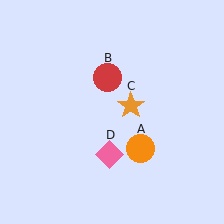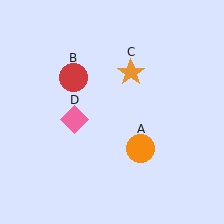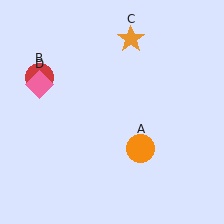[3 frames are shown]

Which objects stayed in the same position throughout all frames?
Orange circle (object A) remained stationary.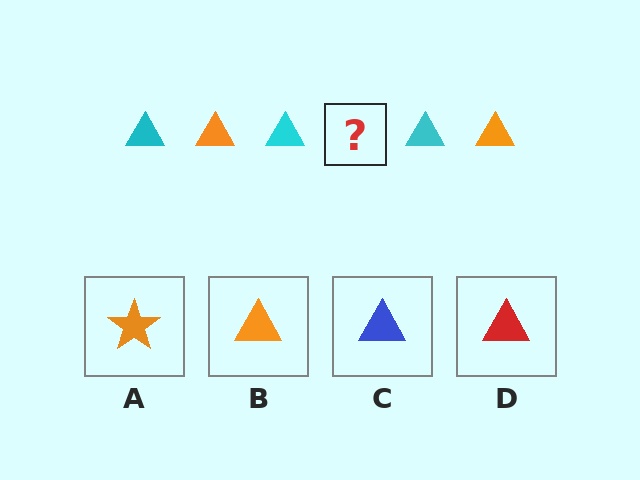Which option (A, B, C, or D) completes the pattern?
B.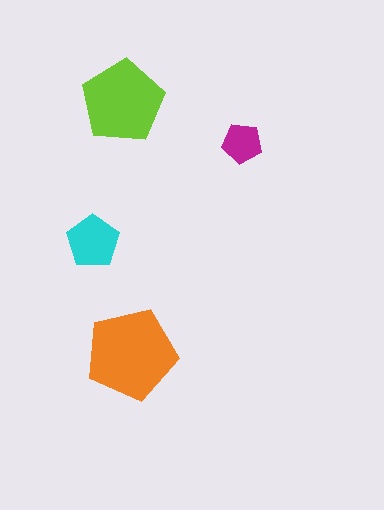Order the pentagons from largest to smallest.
the orange one, the lime one, the cyan one, the magenta one.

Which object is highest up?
The lime pentagon is topmost.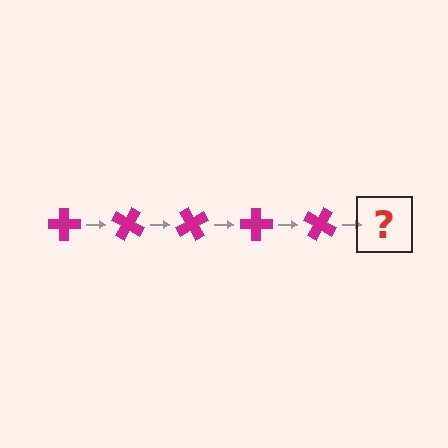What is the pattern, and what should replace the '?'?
The pattern is that the cross rotates 30 degrees each step. The '?' should be a magenta cross rotated 150 degrees.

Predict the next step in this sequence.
The next step is a magenta cross rotated 150 degrees.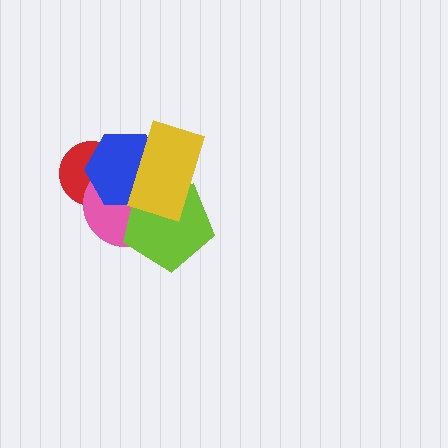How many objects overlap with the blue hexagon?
4 objects overlap with the blue hexagon.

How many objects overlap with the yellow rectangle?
3 objects overlap with the yellow rectangle.